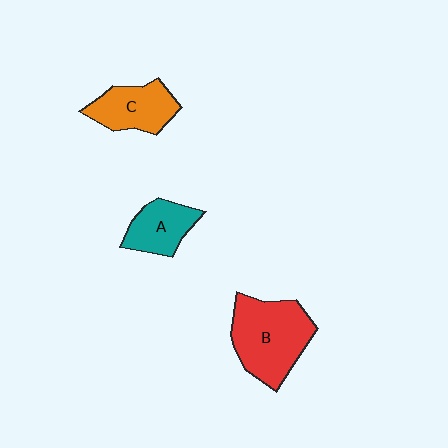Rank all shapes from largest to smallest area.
From largest to smallest: B (red), C (orange), A (teal).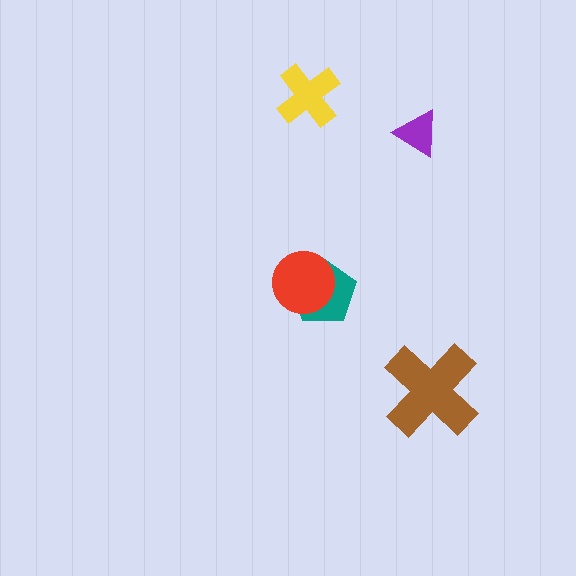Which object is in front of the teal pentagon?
The red circle is in front of the teal pentagon.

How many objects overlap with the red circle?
1 object overlaps with the red circle.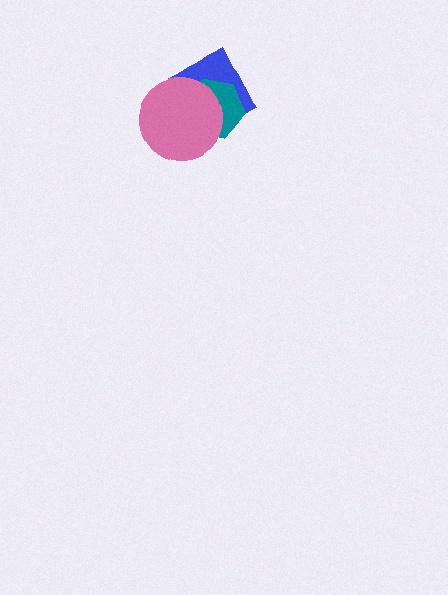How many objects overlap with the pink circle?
2 objects overlap with the pink circle.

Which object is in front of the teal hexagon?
The pink circle is in front of the teal hexagon.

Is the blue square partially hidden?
Yes, it is partially covered by another shape.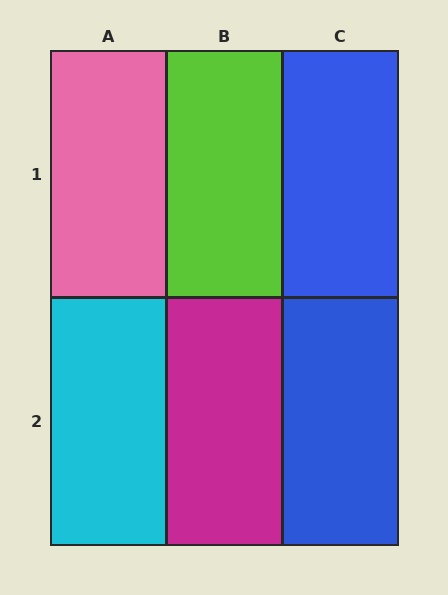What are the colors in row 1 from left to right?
Pink, lime, blue.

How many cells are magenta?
1 cell is magenta.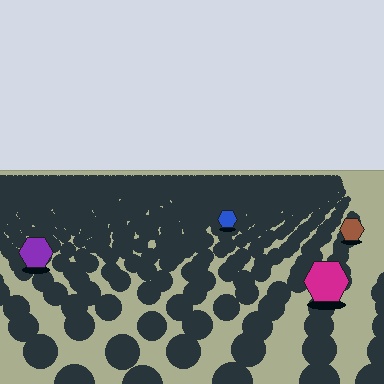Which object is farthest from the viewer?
The blue hexagon is farthest from the viewer. It appears smaller and the ground texture around it is denser.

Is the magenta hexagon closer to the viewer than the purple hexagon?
Yes. The magenta hexagon is closer — you can tell from the texture gradient: the ground texture is coarser near it.